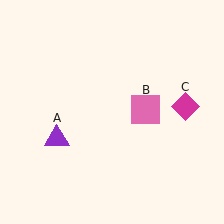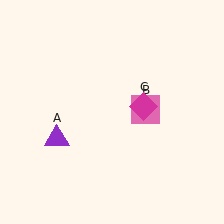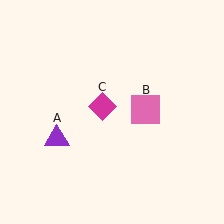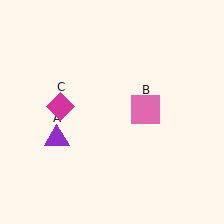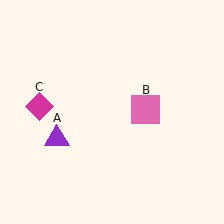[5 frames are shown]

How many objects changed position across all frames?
1 object changed position: magenta diamond (object C).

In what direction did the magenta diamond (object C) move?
The magenta diamond (object C) moved left.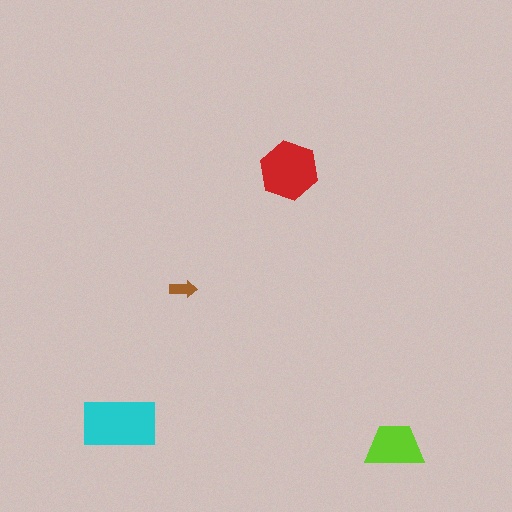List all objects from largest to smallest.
The cyan rectangle, the red hexagon, the lime trapezoid, the brown arrow.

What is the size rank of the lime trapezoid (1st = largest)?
3rd.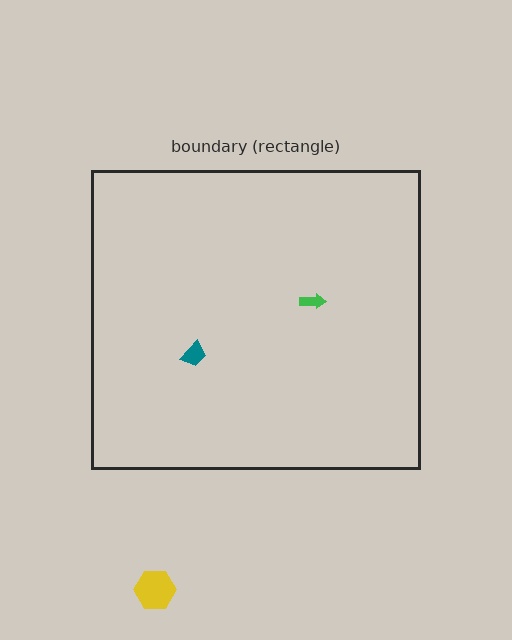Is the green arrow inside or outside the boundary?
Inside.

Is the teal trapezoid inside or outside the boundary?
Inside.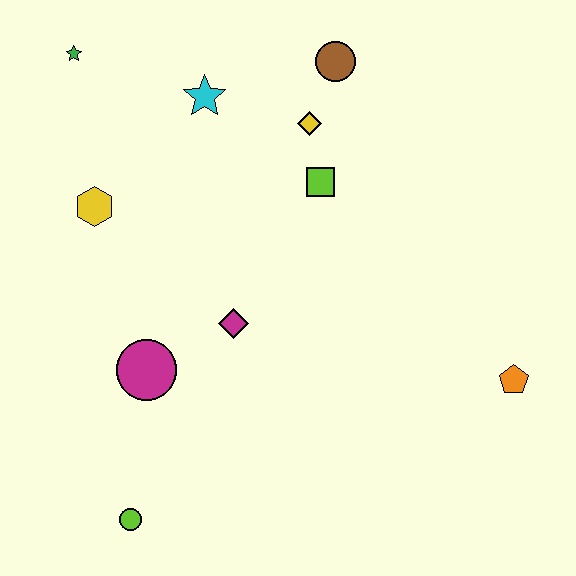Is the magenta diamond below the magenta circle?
No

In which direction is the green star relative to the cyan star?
The green star is to the left of the cyan star.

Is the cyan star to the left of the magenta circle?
No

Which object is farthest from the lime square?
The lime circle is farthest from the lime square.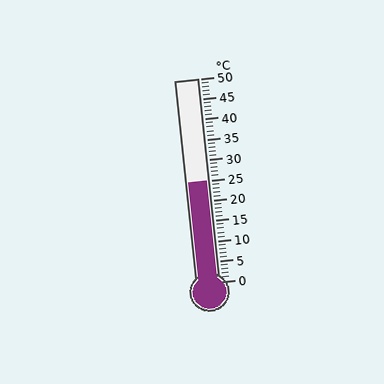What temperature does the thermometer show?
The thermometer shows approximately 25°C.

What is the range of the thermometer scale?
The thermometer scale ranges from 0°C to 50°C.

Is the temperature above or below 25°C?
The temperature is at 25°C.